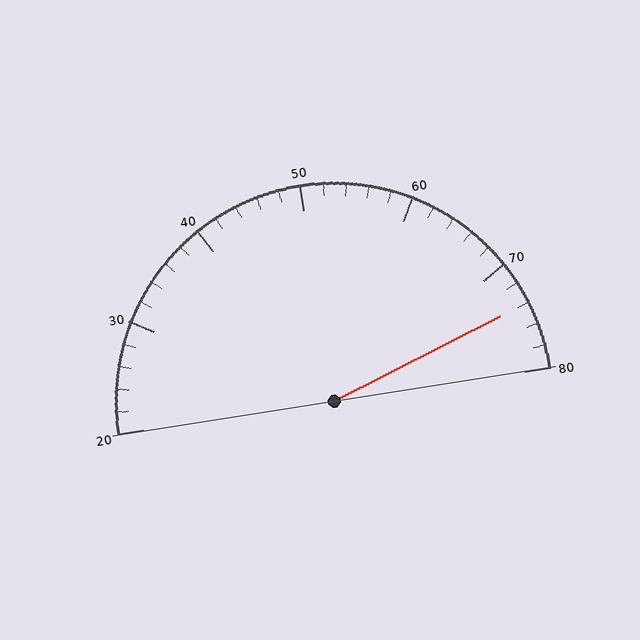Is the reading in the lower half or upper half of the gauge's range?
The reading is in the upper half of the range (20 to 80).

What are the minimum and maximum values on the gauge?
The gauge ranges from 20 to 80.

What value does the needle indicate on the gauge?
The needle indicates approximately 74.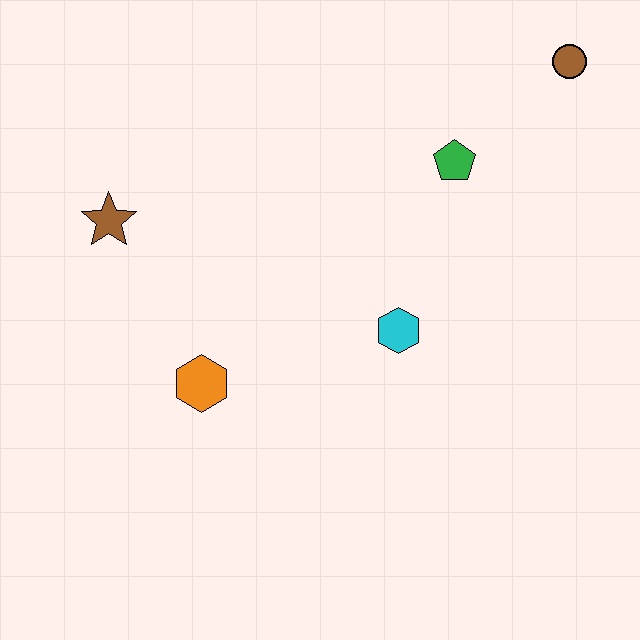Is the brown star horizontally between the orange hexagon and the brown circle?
No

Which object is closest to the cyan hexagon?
The green pentagon is closest to the cyan hexagon.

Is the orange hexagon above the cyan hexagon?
No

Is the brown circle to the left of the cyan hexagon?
No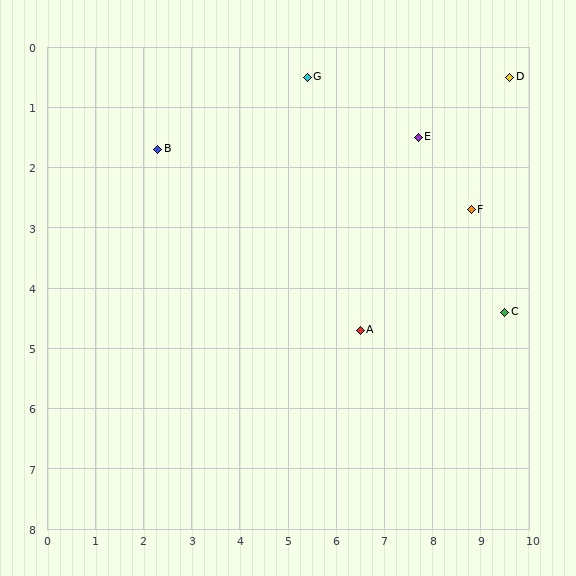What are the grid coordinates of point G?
Point G is at approximately (5.4, 0.5).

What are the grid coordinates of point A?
Point A is at approximately (6.5, 4.7).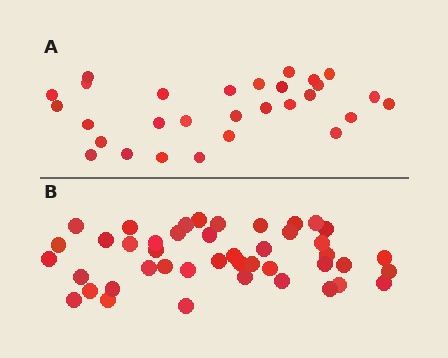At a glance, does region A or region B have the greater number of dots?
Region B (the bottom region) has more dots.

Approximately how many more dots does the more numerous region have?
Region B has approximately 15 more dots than region A.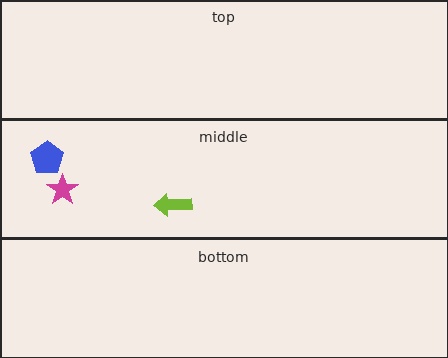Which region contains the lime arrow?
The middle region.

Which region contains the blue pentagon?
The middle region.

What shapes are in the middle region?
The magenta star, the lime arrow, the blue pentagon.